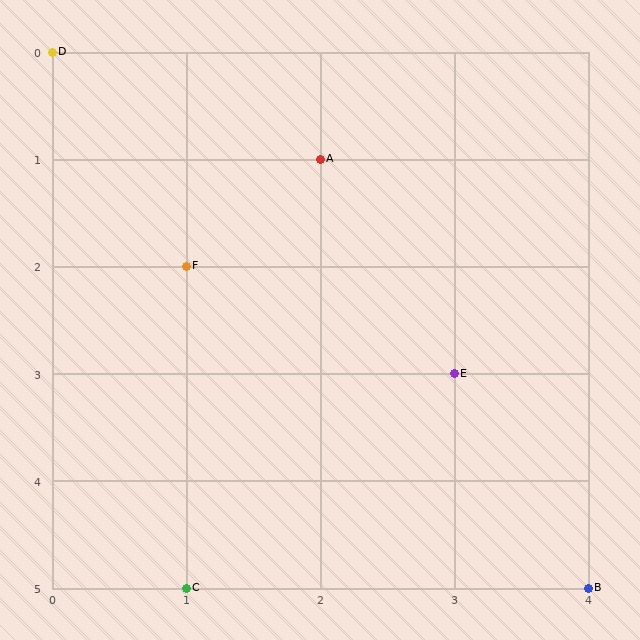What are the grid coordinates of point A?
Point A is at grid coordinates (2, 1).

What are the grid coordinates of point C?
Point C is at grid coordinates (1, 5).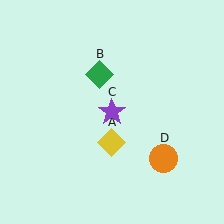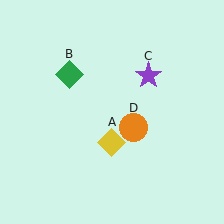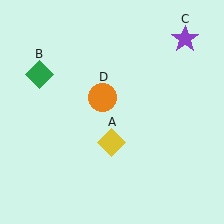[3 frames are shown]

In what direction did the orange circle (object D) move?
The orange circle (object D) moved up and to the left.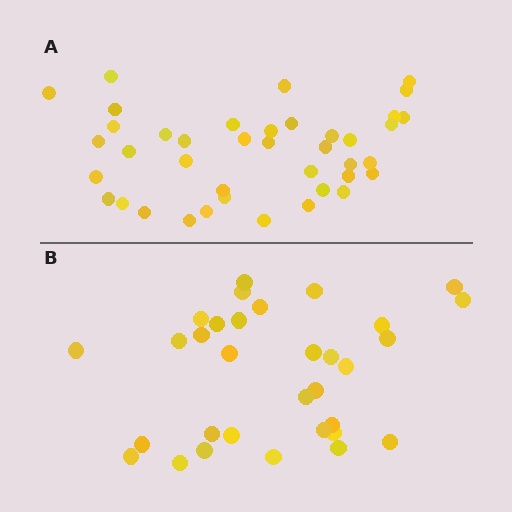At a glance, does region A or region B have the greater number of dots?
Region A (the top region) has more dots.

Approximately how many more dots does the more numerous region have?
Region A has roughly 8 or so more dots than region B.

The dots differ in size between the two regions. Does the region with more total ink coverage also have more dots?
No. Region B has more total ink coverage because its dots are larger, but region A actually contains more individual dots. Total area can be misleading — the number of items is what matters here.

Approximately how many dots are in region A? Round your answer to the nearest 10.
About 40 dots.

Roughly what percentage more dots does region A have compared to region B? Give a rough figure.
About 25% more.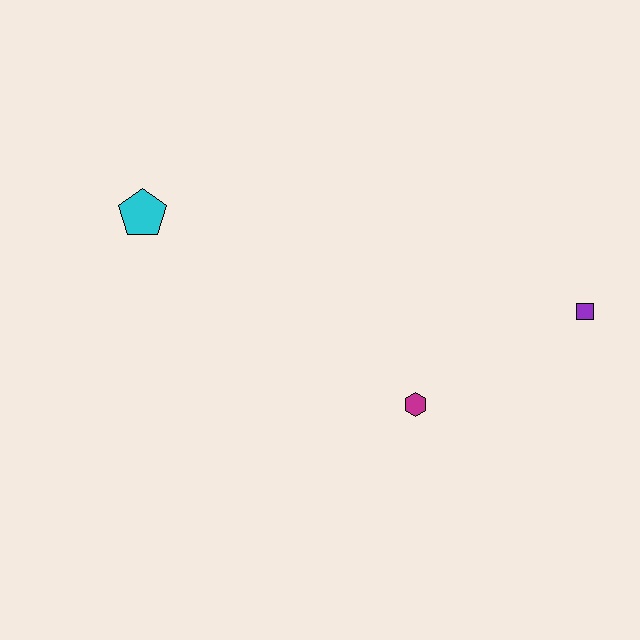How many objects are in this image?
There are 3 objects.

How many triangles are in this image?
There are no triangles.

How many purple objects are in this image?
There is 1 purple object.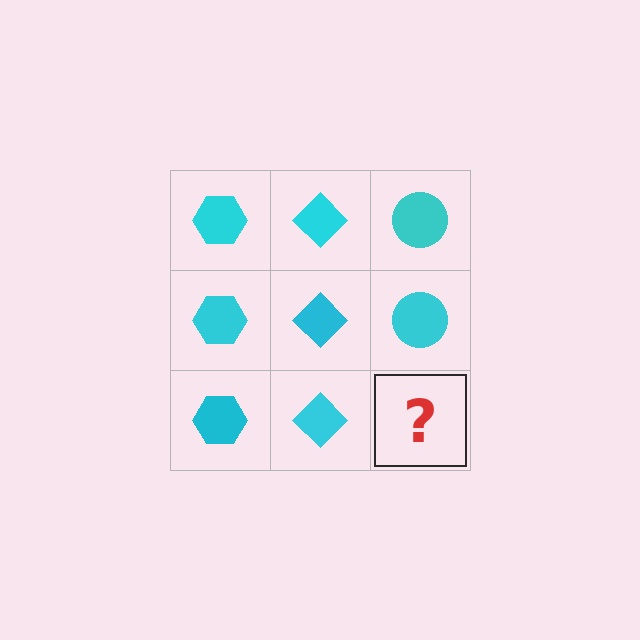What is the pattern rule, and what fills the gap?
The rule is that each column has a consistent shape. The gap should be filled with a cyan circle.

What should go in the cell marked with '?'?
The missing cell should contain a cyan circle.